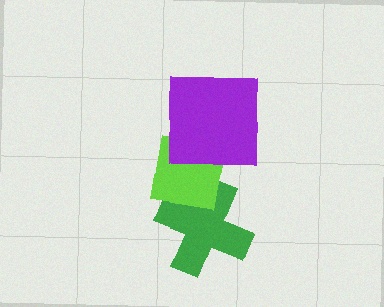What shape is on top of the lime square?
The purple square is on top of the lime square.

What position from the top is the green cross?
The green cross is 3rd from the top.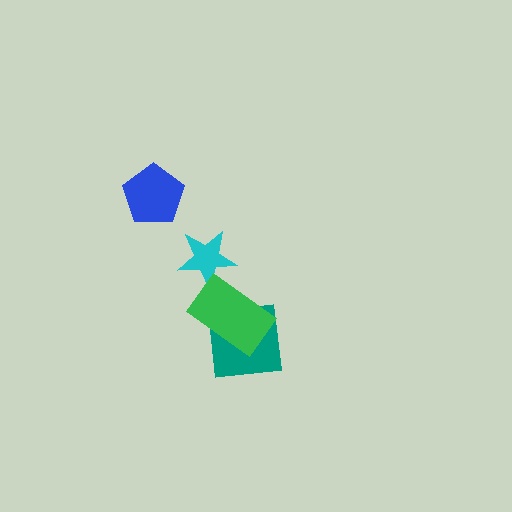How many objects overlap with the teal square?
1 object overlaps with the teal square.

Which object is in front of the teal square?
The green rectangle is in front of the teal square.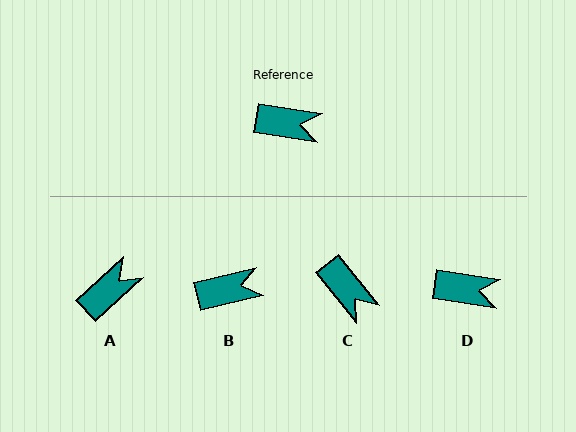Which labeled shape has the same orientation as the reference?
D.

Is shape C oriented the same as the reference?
No, it is off by about 43 degrees.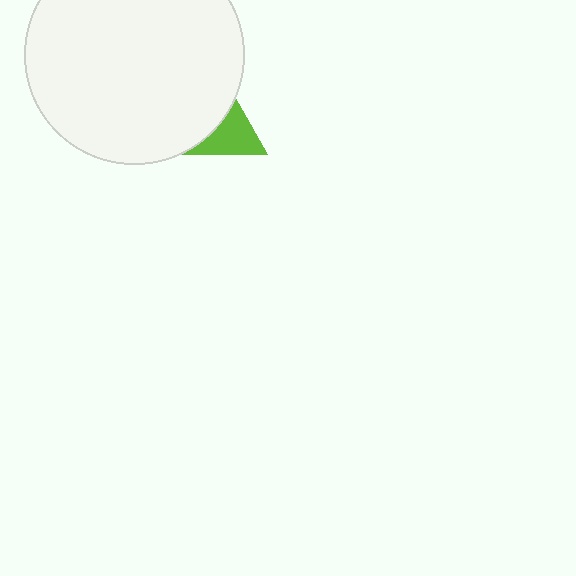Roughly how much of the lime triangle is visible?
A small part of it is visible (roughly 34%).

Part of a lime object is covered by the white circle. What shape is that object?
It is a triangle.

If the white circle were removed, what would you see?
You would see the complete lime triangle.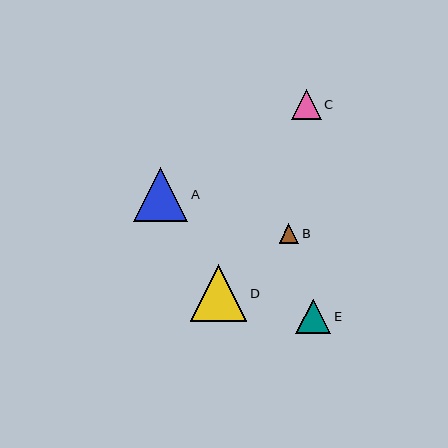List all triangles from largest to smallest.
From largest to smallest: D, A, E, C, B.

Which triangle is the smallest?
Triangle B is the smallest with a size of approximately 19 pixels.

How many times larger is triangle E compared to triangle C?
Triangle E is approximately 1.2 times the size of triangle C.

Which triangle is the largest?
Triangle D is the largest with a size of approximately 57 pixels.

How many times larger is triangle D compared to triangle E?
Triangle D is approximately 1.6 times the size of triangle E.